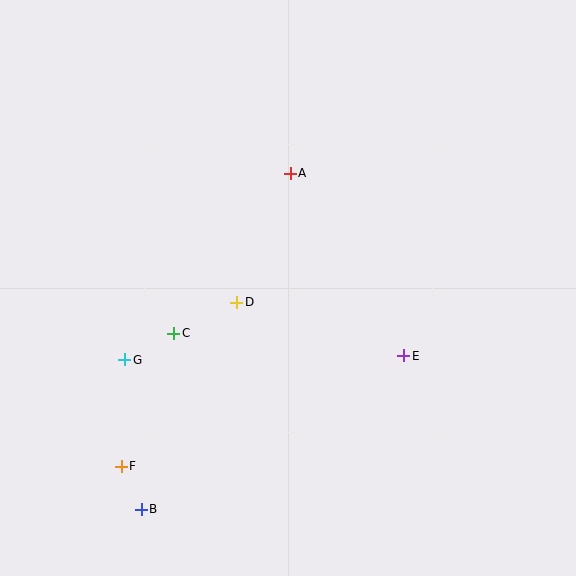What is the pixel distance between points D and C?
The distance between D and C is 70 pixels.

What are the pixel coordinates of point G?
Point G is at (125, 360).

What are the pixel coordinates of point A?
Point A is at (290, 173).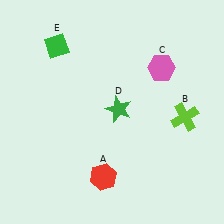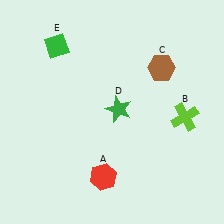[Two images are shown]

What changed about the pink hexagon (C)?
In Image 1, C is pink. In Image 2, it changed to brown.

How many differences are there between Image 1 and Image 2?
There is 1 difference between the two images.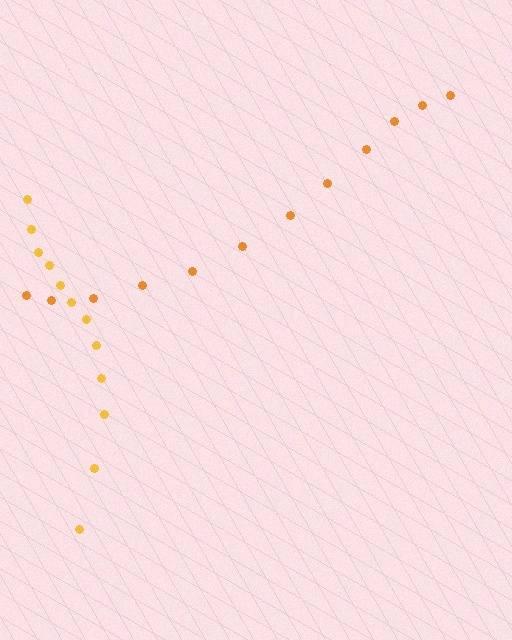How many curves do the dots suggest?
There are 2 distinct paths.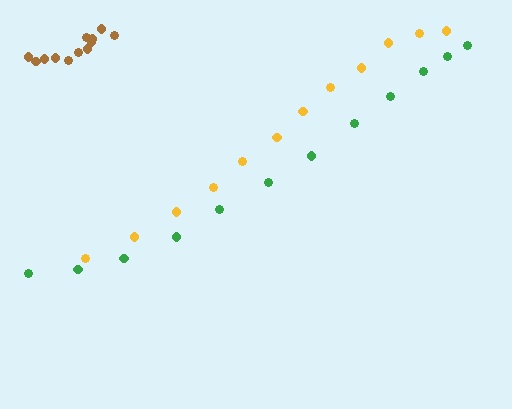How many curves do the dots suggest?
There are 3 distinct paths.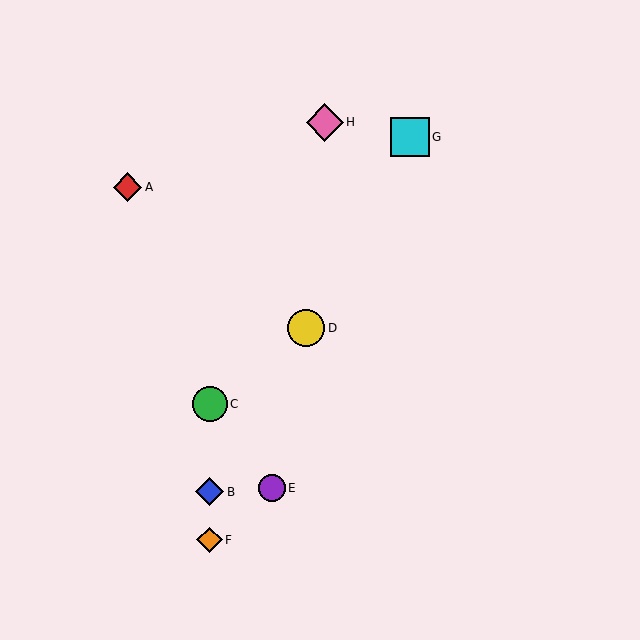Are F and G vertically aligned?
No, F is at x≈210 and G is at x≈410.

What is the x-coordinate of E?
Object E is at x≈272.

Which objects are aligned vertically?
Objects B, C, F are aligned vertically.